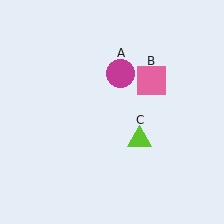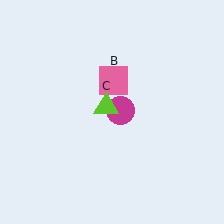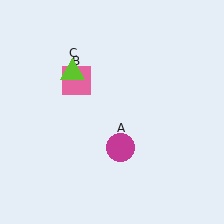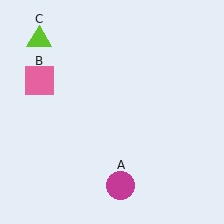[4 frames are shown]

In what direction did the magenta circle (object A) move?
The magenta circle (object A) moved down.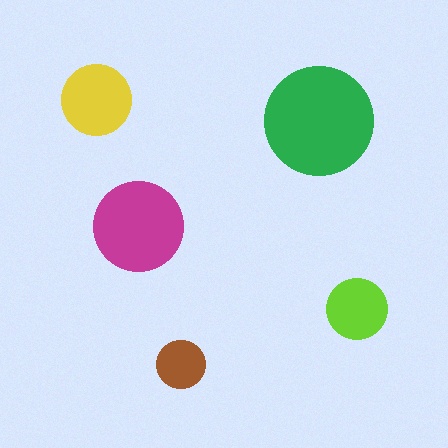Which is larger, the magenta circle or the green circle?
The green one.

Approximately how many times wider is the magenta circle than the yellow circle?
About 1.5 times wider.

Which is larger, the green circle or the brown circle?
The green one.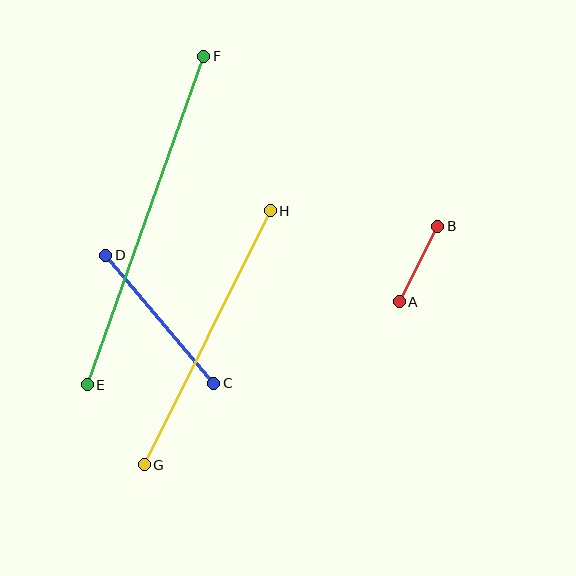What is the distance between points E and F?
The distance is approximately 348 pixels.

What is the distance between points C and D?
The distance is approximately 168 pixels.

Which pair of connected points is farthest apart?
Points E and F are farthest apart.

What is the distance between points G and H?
The distance is approximately 284 pixels.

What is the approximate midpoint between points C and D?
The midpoint is at approximately (160, 319) pixels.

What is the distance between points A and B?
The distance is approximately 85 pixels.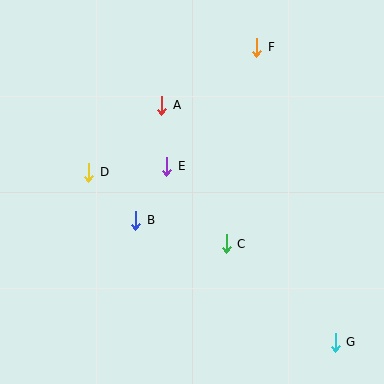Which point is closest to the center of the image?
Point E at (167, 166) is closest to the center.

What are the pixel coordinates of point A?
Point A is at (162, 105).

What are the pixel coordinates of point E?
Point E is at (167, 166).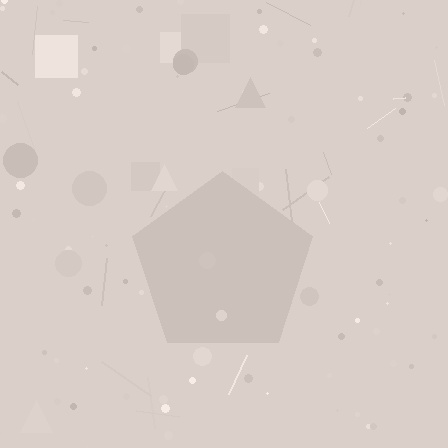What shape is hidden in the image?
A pentagon is hidden in the image.